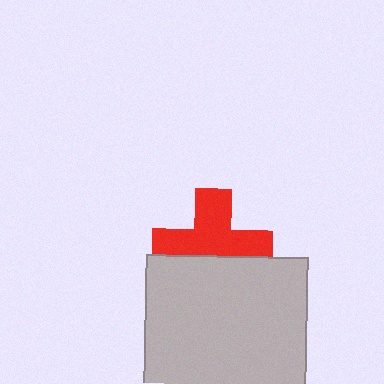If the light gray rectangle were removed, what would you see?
You would see the complete red cross.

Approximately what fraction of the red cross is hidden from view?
Roughly 37% of the red cross is hidden behind the light gray rectangle.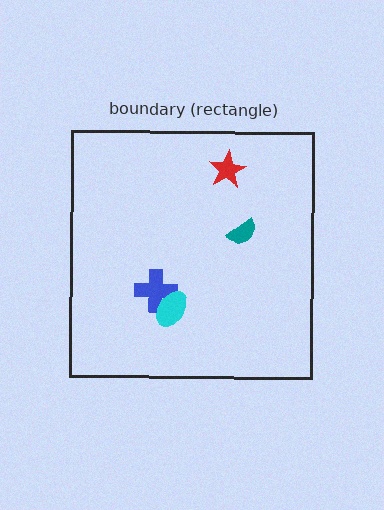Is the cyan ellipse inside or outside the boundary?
Inside.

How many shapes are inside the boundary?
4 inside, 0 outside.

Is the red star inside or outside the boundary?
Inside.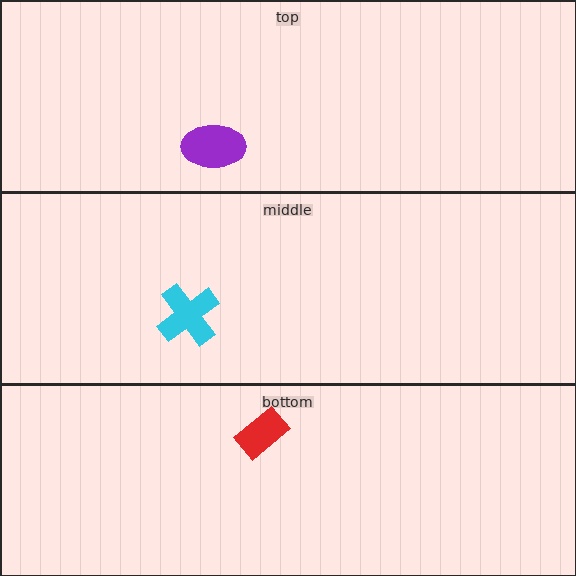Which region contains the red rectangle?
The bottom region.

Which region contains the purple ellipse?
The top region.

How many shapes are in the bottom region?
1.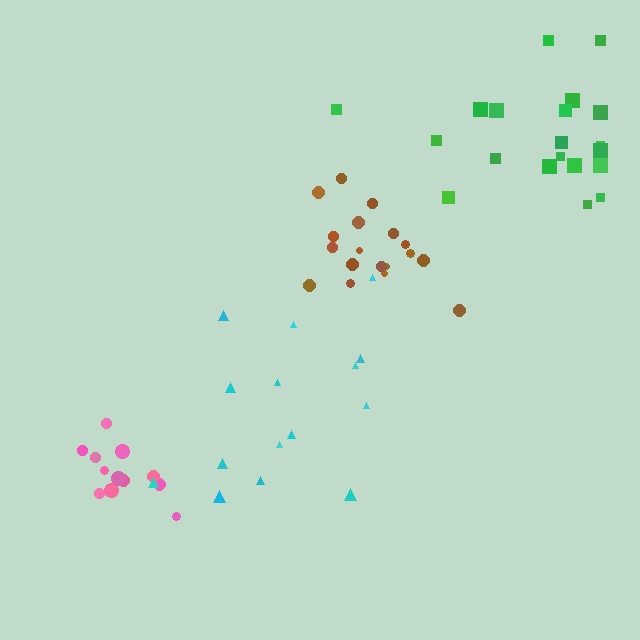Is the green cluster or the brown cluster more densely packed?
Brown.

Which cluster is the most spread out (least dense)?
Cyan.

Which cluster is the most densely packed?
Pink.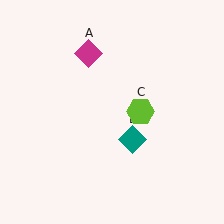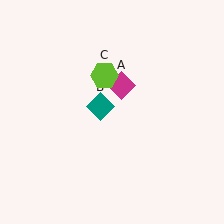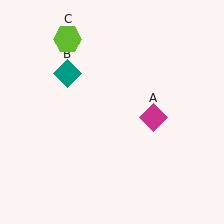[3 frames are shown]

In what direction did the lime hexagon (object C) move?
The lime hexagon (object C) moved up and to the left.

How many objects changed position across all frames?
3 objects changed position: magenta diamond (object A), teal diamond (object B), lime hexagon (object C).